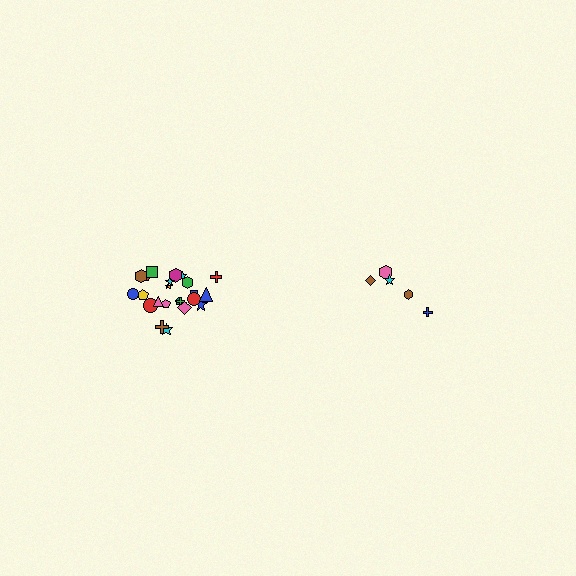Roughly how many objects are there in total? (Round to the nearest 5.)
Roughly 30 objects in total.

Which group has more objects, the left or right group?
The left group.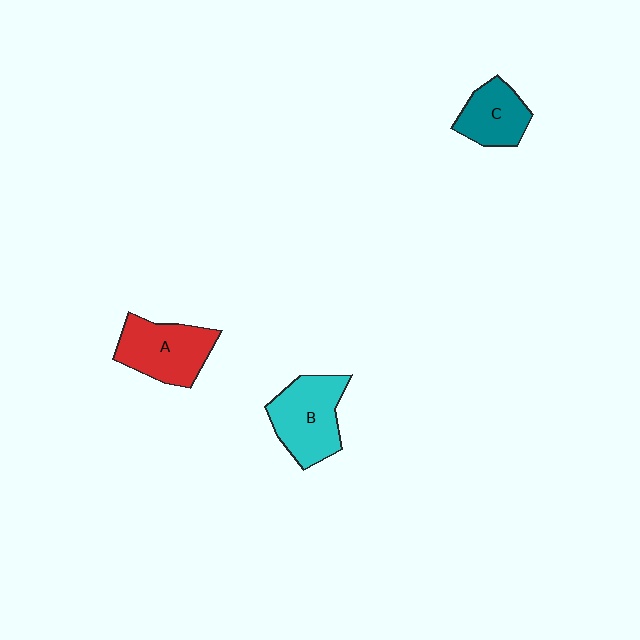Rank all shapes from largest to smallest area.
From largest to smallest: B (cyan), A (red), C (teal).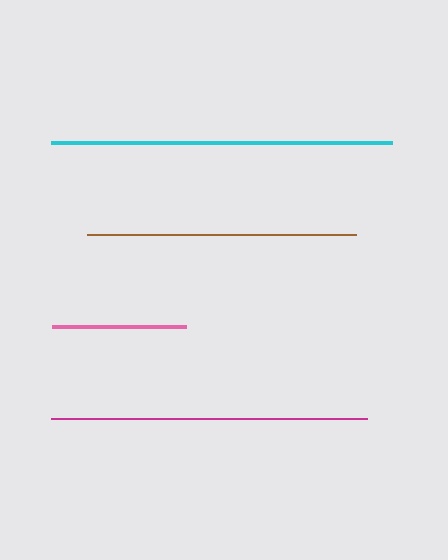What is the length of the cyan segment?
The cyan segment is approximately 340 pixels long.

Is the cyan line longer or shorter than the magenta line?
The cyan line is longer than the magenta line.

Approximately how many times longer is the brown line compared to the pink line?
The brown line is approximately 2.0 times the length of the pink line.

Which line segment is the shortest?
The pink line is the shortest at approximately 134 pixels.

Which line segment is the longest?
The cyan line is the longest at approximately 340 pixels.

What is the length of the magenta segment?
The magenta segment is approximately 316 pixels long.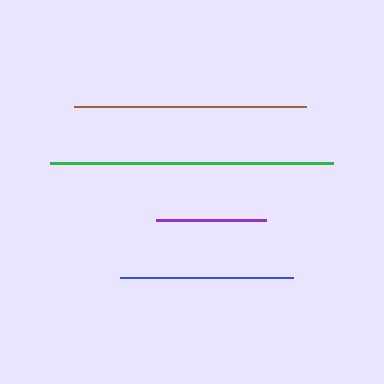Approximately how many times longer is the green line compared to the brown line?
The green line is approximately 1.2 times the length of the brown line.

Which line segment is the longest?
The green line is the longest at approximately 283 pixels.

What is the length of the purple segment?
The purple segment is approximately 110 pixels long.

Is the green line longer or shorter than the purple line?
The green line is longer than the purple line.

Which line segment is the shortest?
The purple line is the shortest at approximately 110 pixels.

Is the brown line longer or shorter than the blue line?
The brown line is longer than the blue line.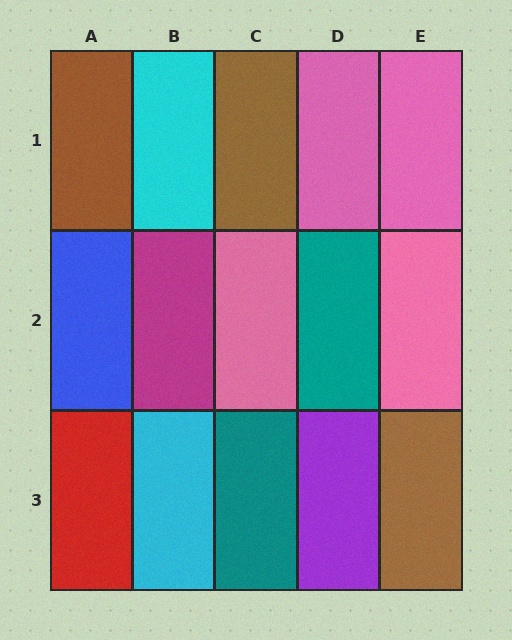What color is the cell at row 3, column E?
Brown.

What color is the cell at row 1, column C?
Brown.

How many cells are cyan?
2 cells are cyan.